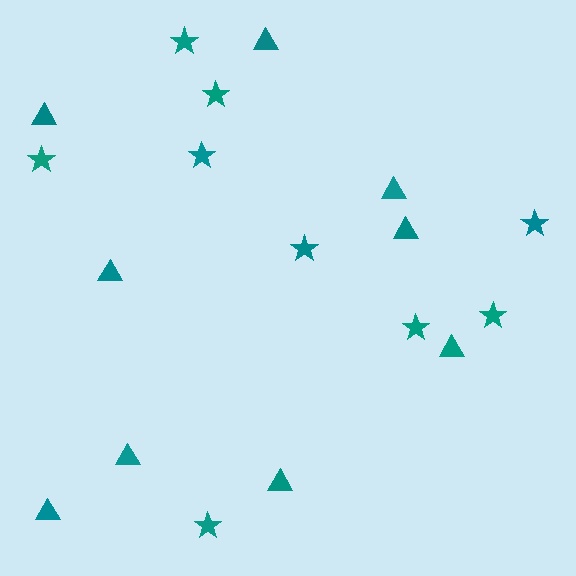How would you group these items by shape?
There are 2 groups: one group of stars (9) and one group of triangles (9).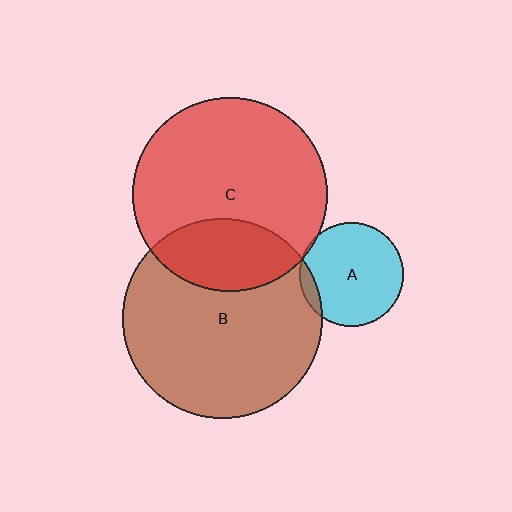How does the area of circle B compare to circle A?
Approximately 3.7 times.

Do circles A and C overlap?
Yes.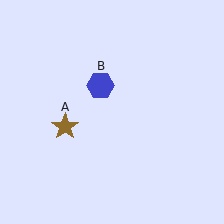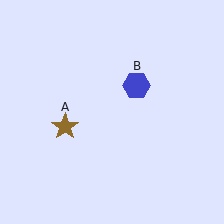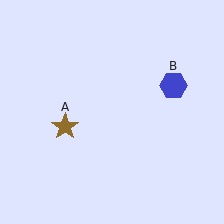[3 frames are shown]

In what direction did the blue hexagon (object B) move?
The blue hexagon (object B) moved right.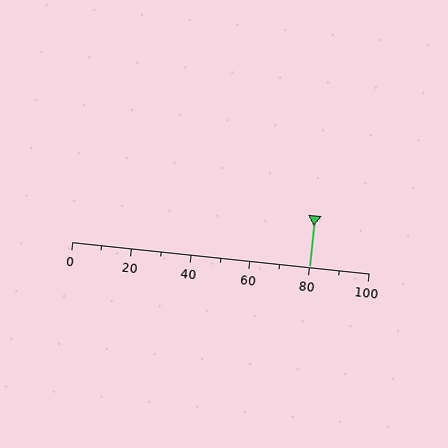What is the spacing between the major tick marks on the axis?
The major ticks are spaced 20 apart.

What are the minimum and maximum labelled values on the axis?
The axis runs from 0 to 100.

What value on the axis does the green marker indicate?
The marker indicates approximately 80.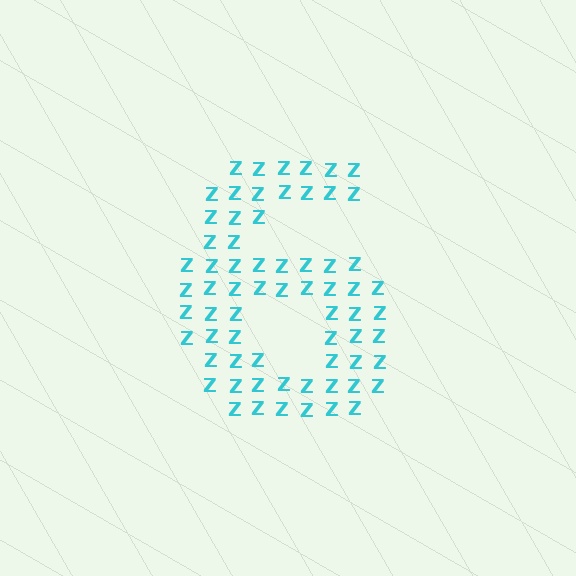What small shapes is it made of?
It is made of small letter Z's.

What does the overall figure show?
The overall figure shows the digit 6.